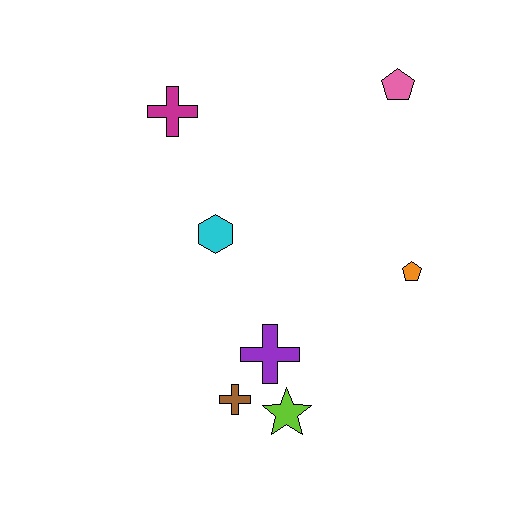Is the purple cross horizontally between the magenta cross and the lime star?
Yes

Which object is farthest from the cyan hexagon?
The pink pentagon is farthest from the cyan hexagon.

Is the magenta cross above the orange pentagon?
Yes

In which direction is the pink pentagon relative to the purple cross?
The pink pentagon is above the purple cross.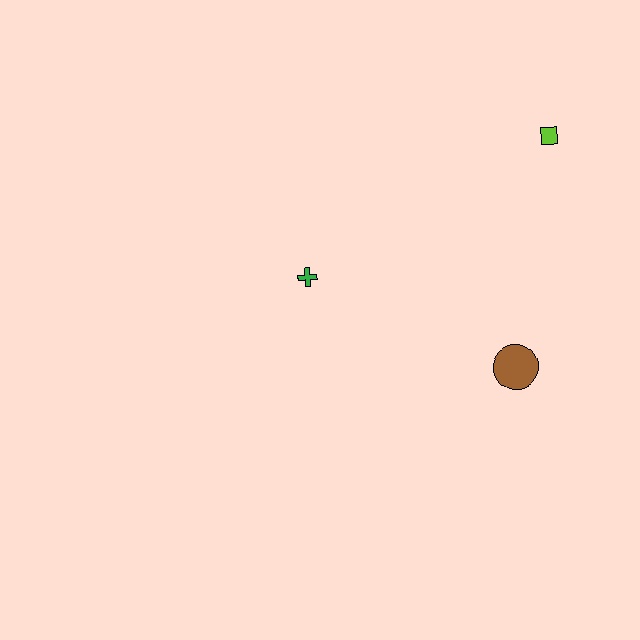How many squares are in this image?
There is 1 square.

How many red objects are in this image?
There are no red objects.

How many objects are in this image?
There are 3 objects.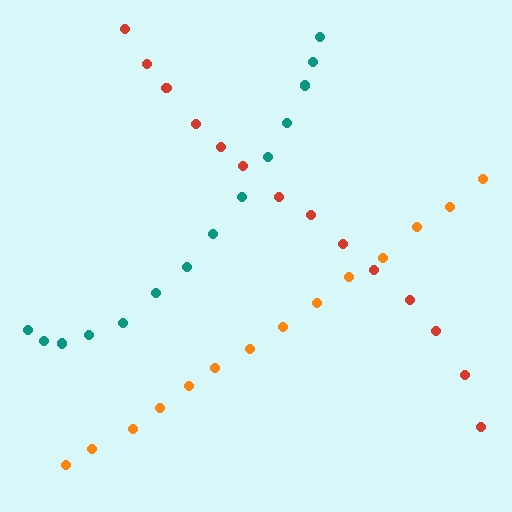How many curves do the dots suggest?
There are 3 distinct paths.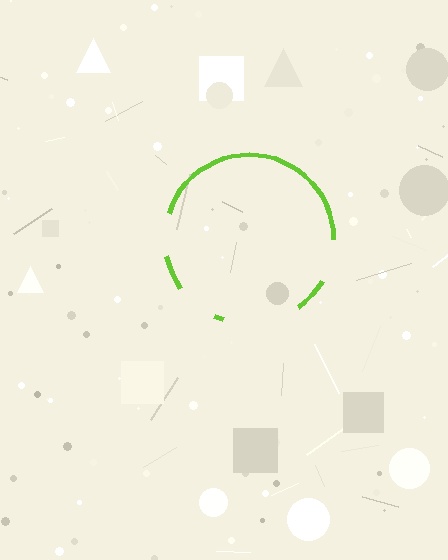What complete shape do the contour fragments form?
The contour fragments form a circle.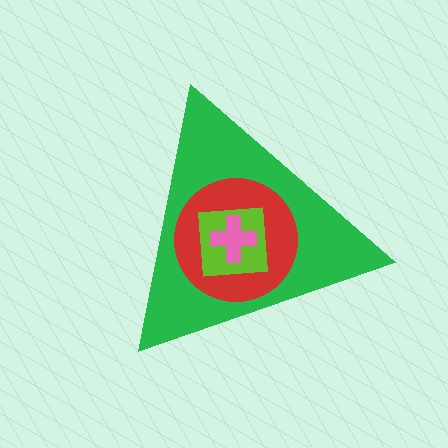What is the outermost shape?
The green triangle.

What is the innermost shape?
The pink cross.